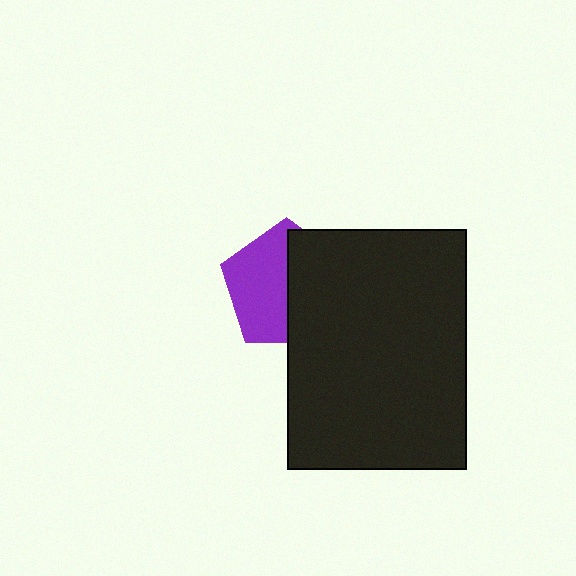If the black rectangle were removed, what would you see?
You would see the complete purple pentagon.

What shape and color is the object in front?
The object in front is a black rectangle.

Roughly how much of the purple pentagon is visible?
About half of it is visible (roughly 52%).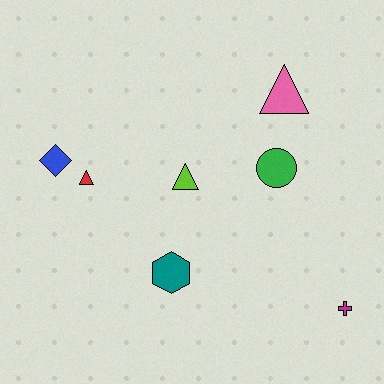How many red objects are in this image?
There is 1 red object.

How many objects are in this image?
There are 7 objects.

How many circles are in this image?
There is 1 circle.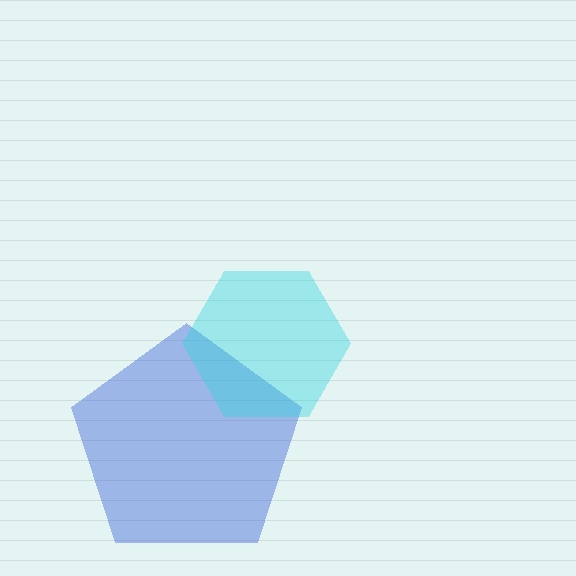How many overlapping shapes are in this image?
There are 2 overlapping shapes in the image.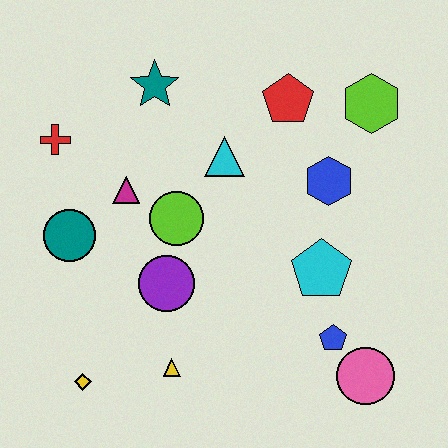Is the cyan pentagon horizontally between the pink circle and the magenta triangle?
Yes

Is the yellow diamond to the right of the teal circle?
Yes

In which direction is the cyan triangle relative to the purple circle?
The cyan triangle is above the purple circle.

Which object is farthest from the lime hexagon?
The yellow diamond is farthest from the lime hexagon.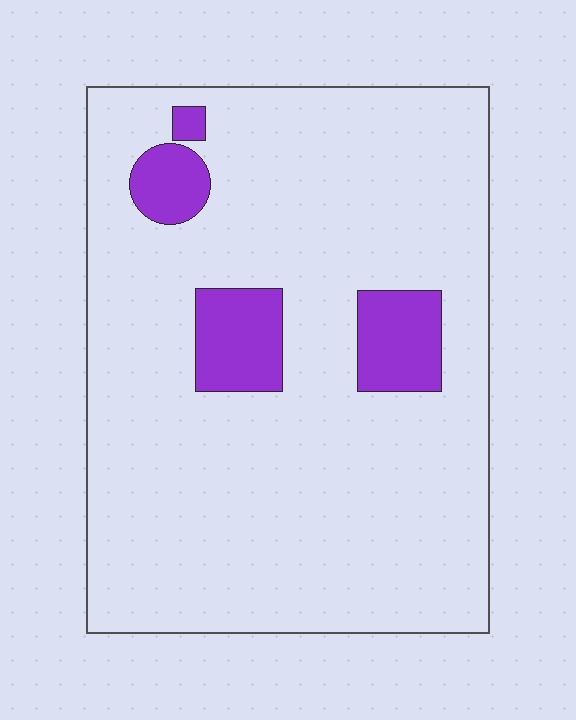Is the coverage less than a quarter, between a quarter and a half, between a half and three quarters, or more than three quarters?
Less than a quarter.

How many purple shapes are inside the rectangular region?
4.